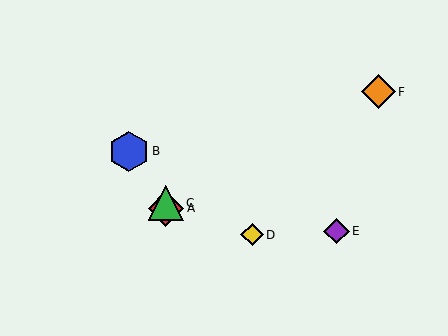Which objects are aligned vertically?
Objects A, C are aligned vertically.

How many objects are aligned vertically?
2 objects (A, C) are aligned vertically.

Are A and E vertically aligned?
No, A is at x≈166 and E is at x≈337.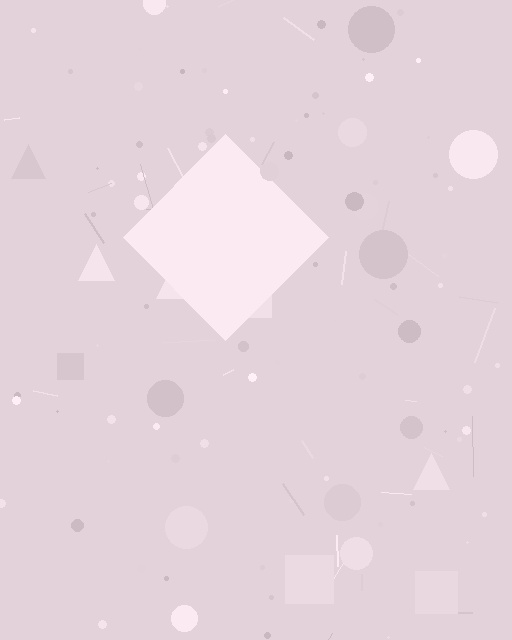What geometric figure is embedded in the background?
A diamond is embedded in the background.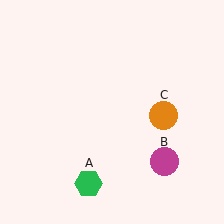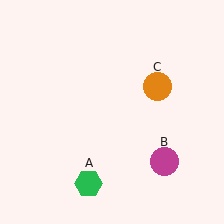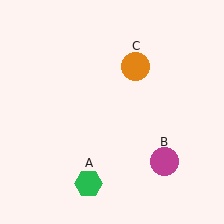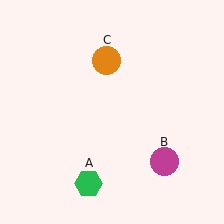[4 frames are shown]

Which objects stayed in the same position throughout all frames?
Green hexagon (object A) and magenta circle (object B) remained stationary.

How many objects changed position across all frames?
1 object changed position: orange circle (object C).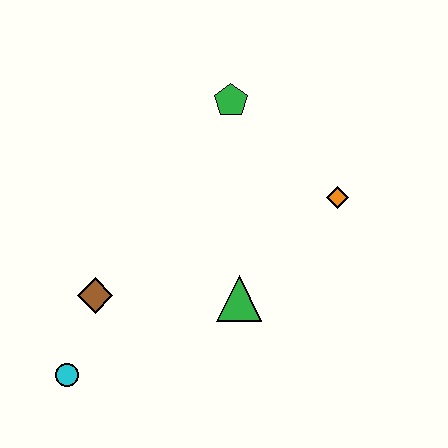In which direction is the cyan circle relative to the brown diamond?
The cyan circle is below the brown diamond.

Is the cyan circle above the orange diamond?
No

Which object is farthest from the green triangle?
The green pentagon is farthest from the green triangle.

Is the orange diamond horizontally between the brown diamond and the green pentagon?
No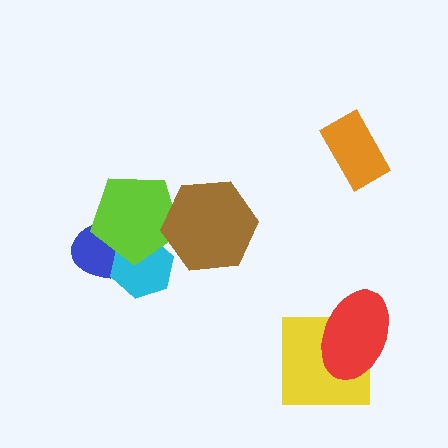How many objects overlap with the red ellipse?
1 object overlaps with the red ellipse.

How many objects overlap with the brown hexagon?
1 object overlaps with the brown hexagon.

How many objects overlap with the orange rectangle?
0 objects overlap with the orange rectangle.